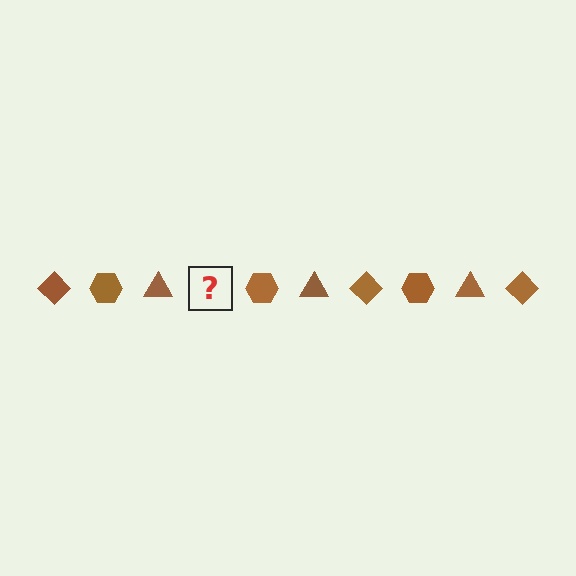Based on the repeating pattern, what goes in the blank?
The blank should be a brown diamond.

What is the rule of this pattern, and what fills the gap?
The rule is that the pattern cycles through diamond, hexagon, triangle shapes in brown. The gap should be filled with a brown diamond.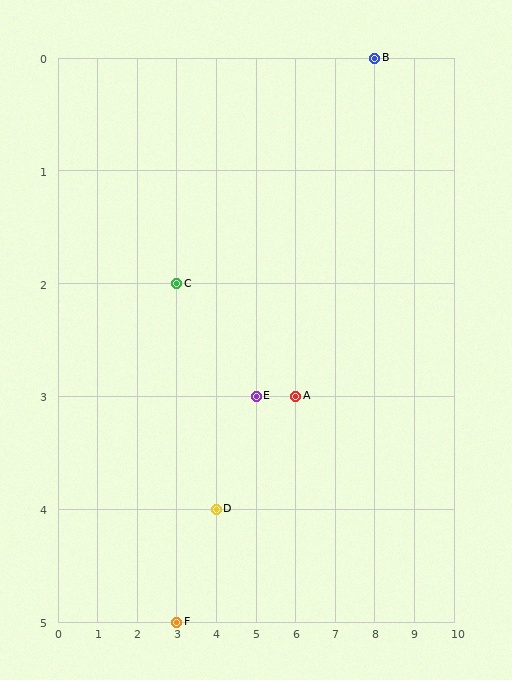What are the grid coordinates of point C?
Point C is at grid coordinates (3, 2).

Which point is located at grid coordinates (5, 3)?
Point E is at (5, 3).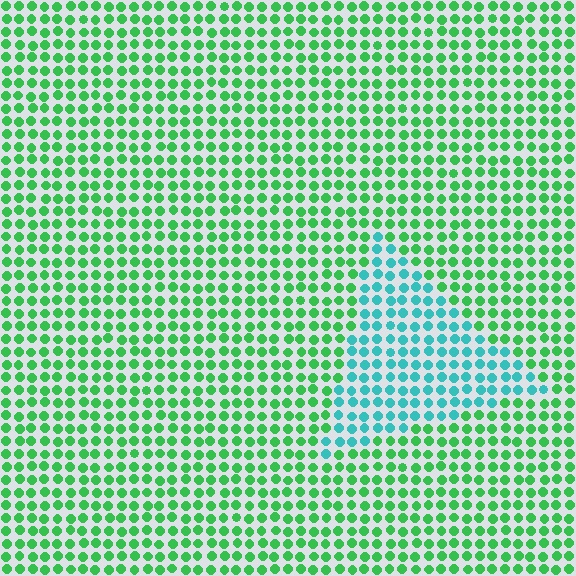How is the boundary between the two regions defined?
The boundary is defined purely by a slight shift in hue (about 48 degrees). Spacing, size, and orientation are identical on both sides.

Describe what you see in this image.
The image is filled with small green elements in a uniform arrangement. A triangle-shaped region is visible where the elements are tinted to a slightly different hue, forming a subtle color boundary.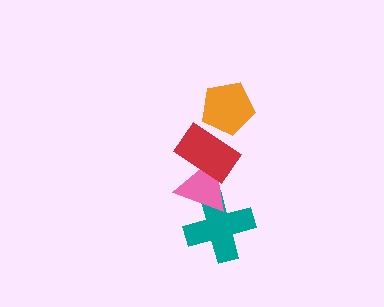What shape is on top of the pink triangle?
The red rectangle is on top of the pink triangle.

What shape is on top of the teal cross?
The pink triangle is on top of the teal cross.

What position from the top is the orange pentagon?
The orange pentagon is 1st from the top.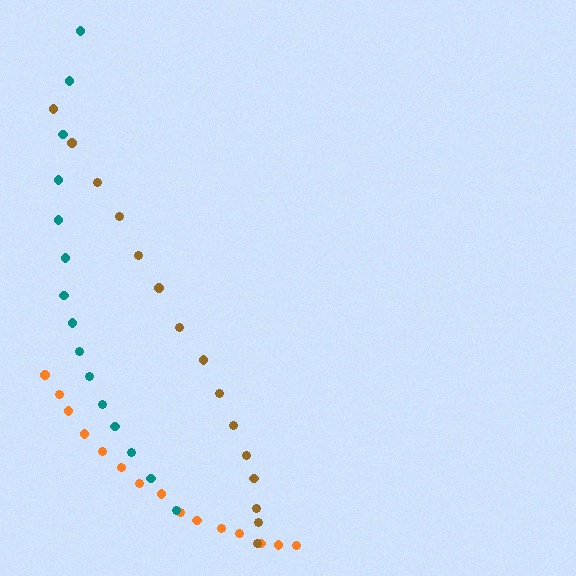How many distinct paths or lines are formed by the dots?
There are 3 distinct paths.